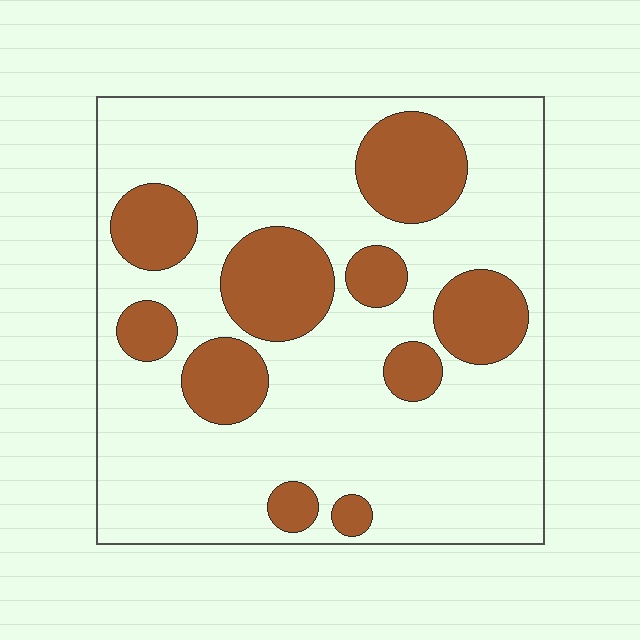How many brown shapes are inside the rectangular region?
10.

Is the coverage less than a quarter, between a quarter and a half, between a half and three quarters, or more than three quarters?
Between a quarter and a half.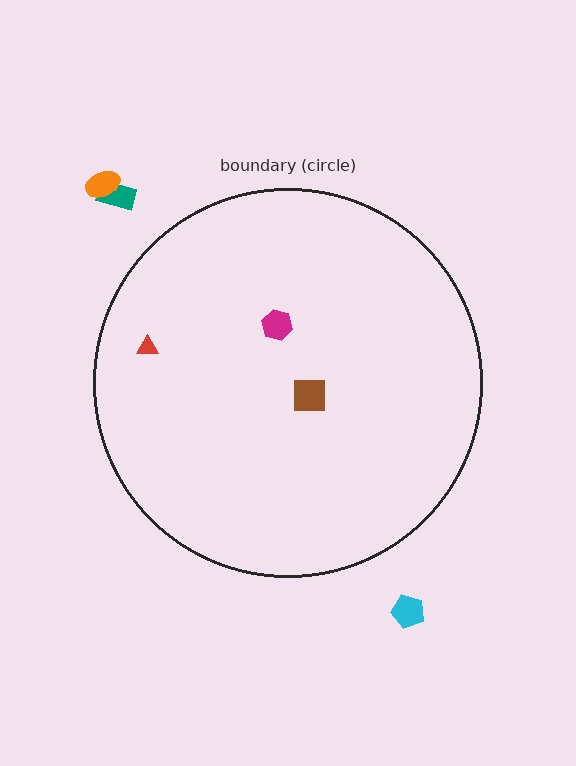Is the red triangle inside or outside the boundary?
Inside.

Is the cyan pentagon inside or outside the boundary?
Outside.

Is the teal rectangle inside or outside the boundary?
Outside.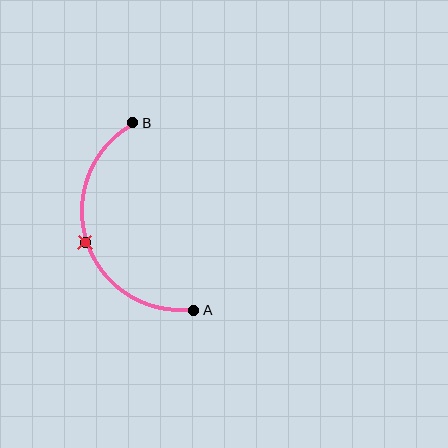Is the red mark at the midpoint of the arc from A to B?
Yes. The red mark lies on the arc at equal arc-length from both A and B — it is the arc midpoint.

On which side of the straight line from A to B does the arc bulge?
The arc bulges to the left of the straight line connecting A and B.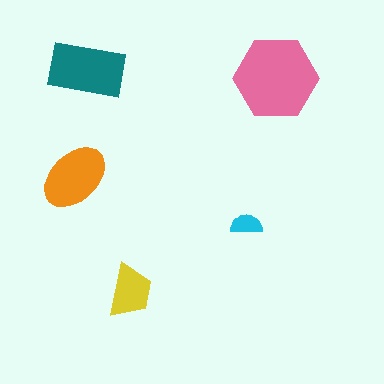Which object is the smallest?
The cyan semicircle.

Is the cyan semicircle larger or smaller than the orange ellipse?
Smaller.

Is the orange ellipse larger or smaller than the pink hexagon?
Smaller.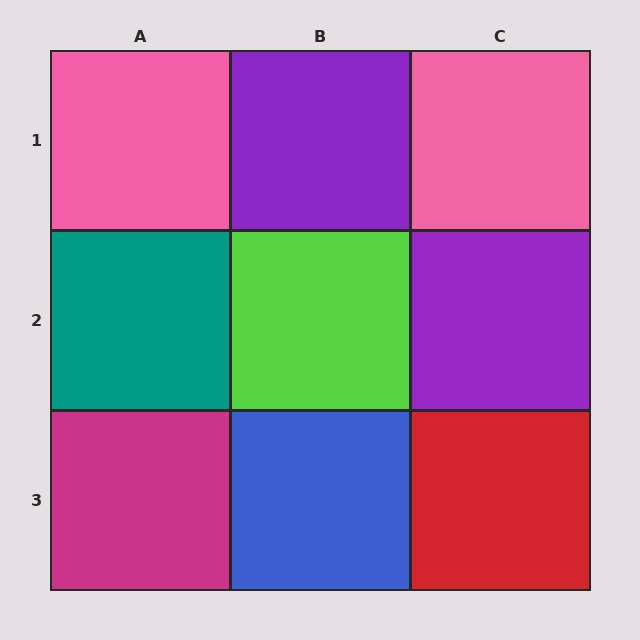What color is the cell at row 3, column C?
Red.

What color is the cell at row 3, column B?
Blue.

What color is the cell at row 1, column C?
Pink.